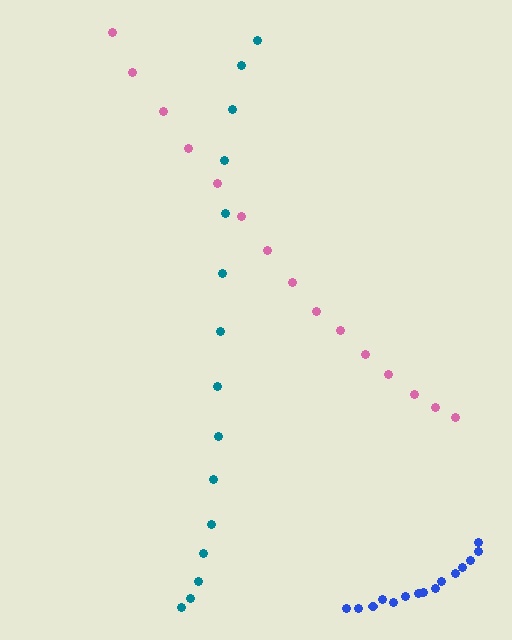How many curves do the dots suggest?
There are 3 distinct paths.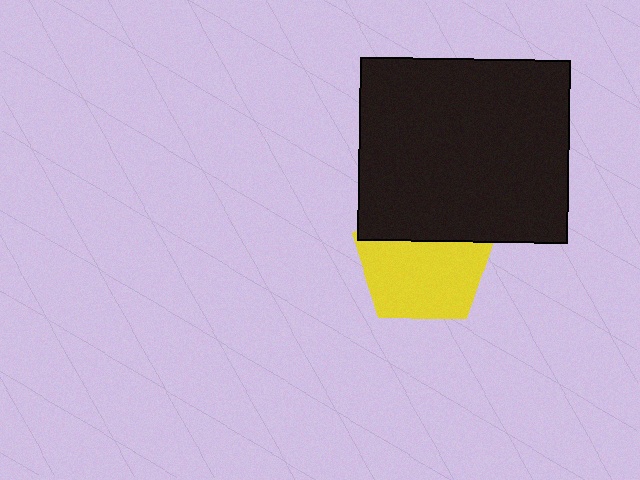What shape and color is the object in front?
The object in front is a black rectangle.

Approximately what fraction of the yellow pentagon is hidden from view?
Roughly 35% of the yellow pentagon is hidden behind the black rectangle.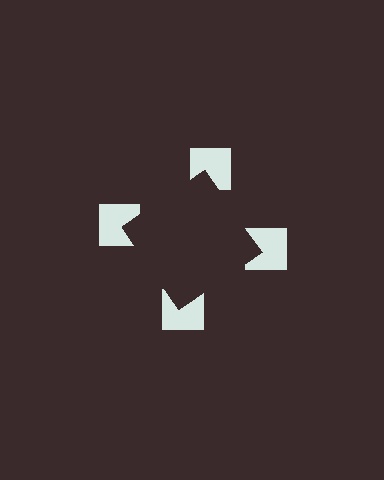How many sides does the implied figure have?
4 sides.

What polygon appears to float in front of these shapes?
An illusory square — its edges are inferred from the aligned wedge cuts in the notched squares, not physically drawn.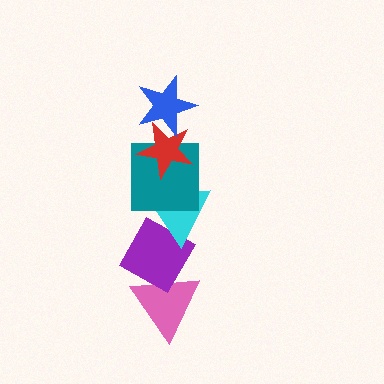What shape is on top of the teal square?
The red star is on top of the teal square.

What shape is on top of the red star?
The blue star is on top of the red star.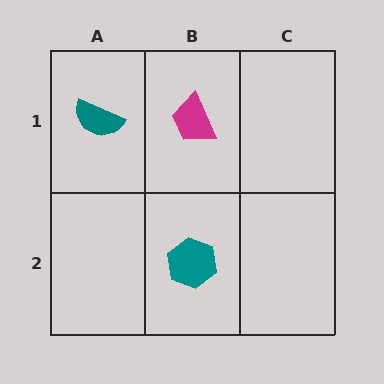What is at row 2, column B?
A teal hexagon.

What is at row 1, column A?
A teal semicircle.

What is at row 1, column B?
A magenta trapezoid.